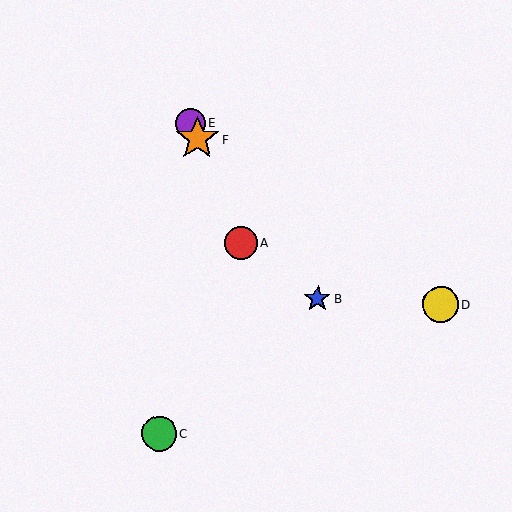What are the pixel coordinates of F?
Object F is at (197, 139).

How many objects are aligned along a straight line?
3 objects (A, E, F) are aligned along a straight line.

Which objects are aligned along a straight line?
Objects A, E, F are aligned along a straight line.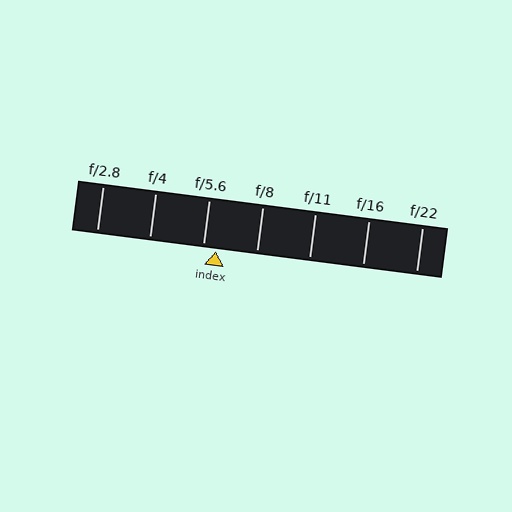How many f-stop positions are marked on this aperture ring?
There are 7 f-stop positions marked.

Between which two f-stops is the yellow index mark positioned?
The index mark is between f/5.6 and f/8.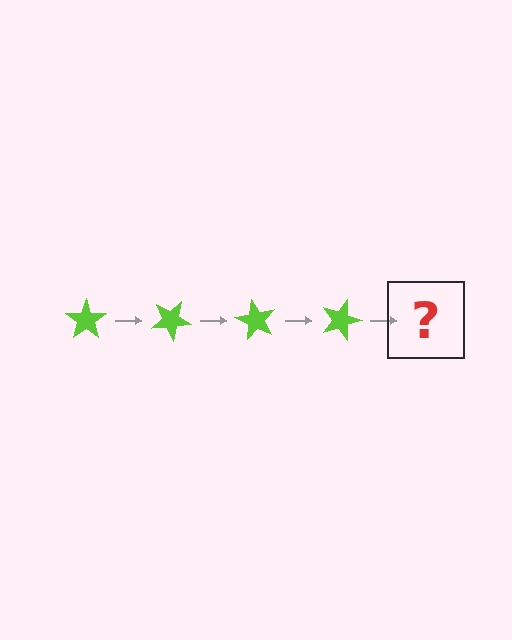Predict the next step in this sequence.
The next step is a lime star rotated 120 degrees.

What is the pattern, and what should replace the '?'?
The pattern is that the star rotates 30 degrees each step. The '?' should be a lime star rotated 120 degrees.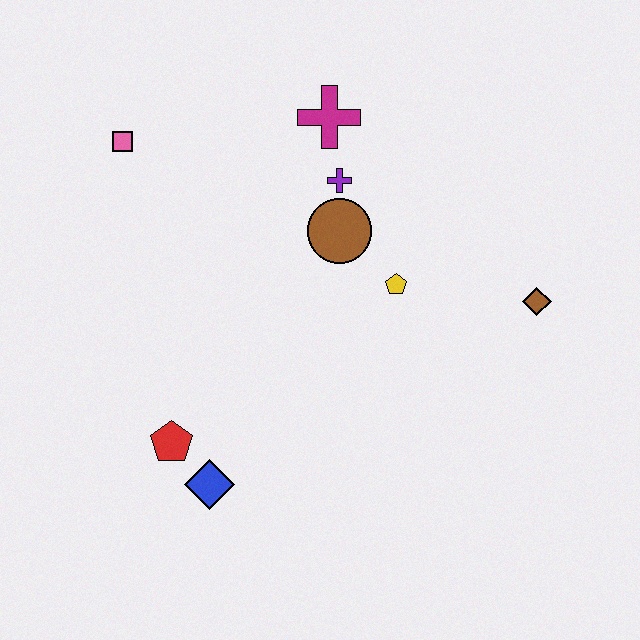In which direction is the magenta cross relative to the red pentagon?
The magenta cross is above the red pentagon.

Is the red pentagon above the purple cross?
No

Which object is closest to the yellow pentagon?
The brown circle is closest to the yellow pentagon.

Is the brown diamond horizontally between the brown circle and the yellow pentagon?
No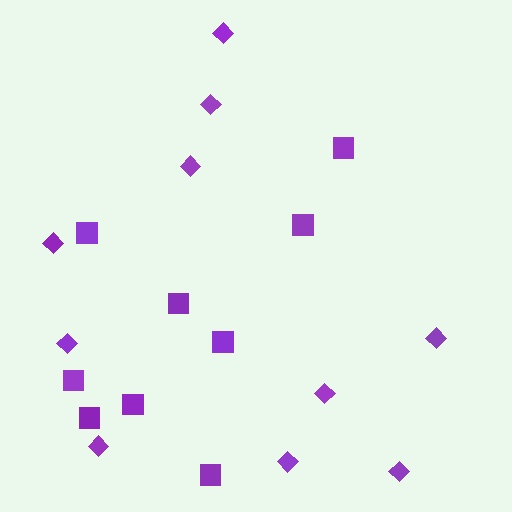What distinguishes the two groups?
There are 2 groups: one group of diamonds (10) and one group of squares (9).